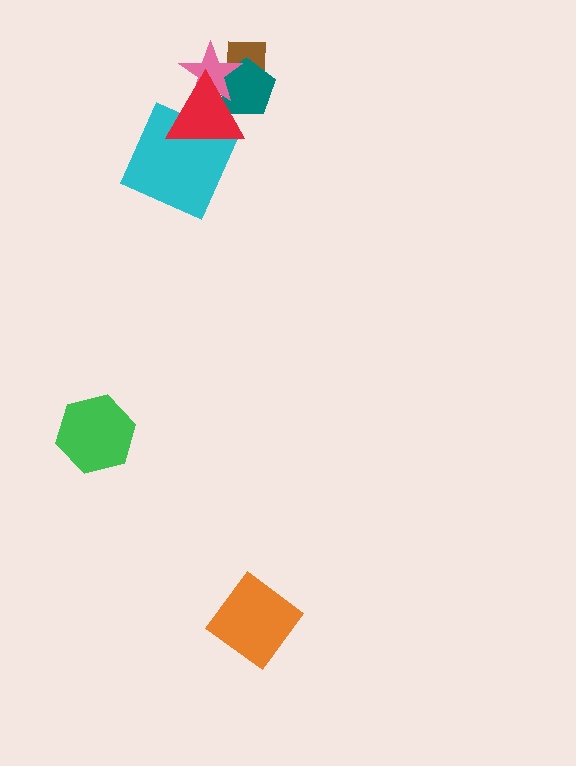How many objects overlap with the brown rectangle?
3 objects overlap with the brown rectangle.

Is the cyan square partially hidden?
Yes, it is partially covered by another shape.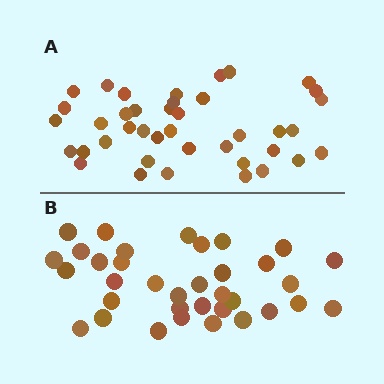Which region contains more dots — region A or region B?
Region A (the top region) has more dots.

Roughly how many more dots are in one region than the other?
Region A has about 5 more dots than region B.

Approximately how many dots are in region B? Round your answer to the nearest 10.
About 40 dots. (The exact count is 35, which rounds to 40.)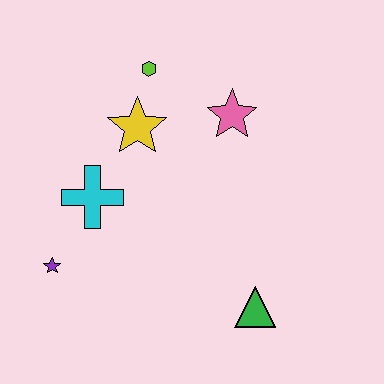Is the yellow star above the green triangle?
Yes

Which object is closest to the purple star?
The cyan cross is closest to the purple star.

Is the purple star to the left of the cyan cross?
Yes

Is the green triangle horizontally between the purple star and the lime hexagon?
No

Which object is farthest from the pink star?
The purple star is farthest from the pink star.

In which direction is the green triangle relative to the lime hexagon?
The green triangle is below the lime hexagon.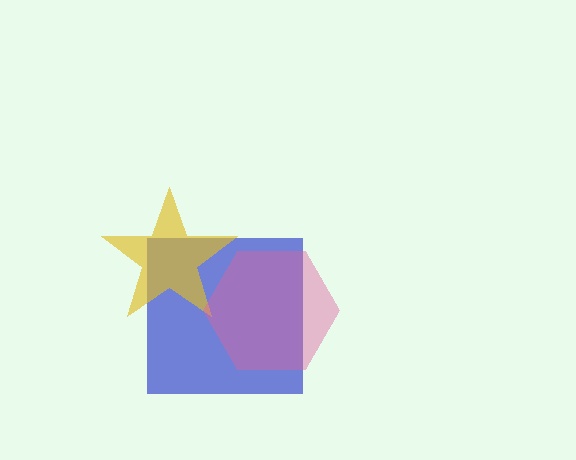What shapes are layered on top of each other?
The layered shapes are: a blue square, a yellow star, a pink hexagon.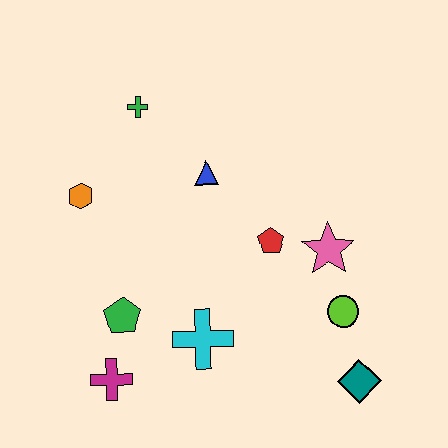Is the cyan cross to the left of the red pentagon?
Yes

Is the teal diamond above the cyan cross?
No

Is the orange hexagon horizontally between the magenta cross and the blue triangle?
No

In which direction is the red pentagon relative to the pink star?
The red pentagon is to the left of the pink star.